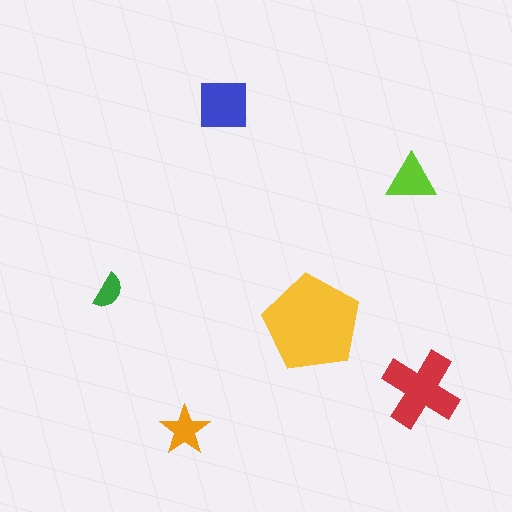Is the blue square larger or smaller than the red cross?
Smaller.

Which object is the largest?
The yellow pentagon.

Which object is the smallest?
The green semicircle.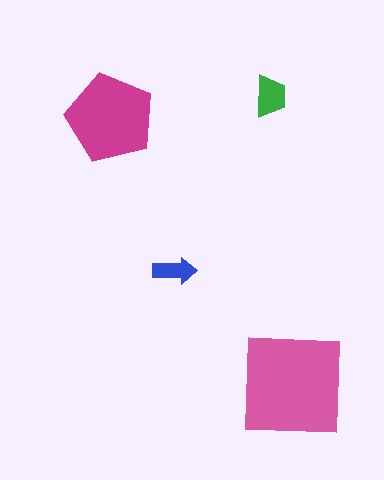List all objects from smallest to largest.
The blue arrow, the green trapezoid, the magenta pentagon, the pink square.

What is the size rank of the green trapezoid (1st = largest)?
3rd.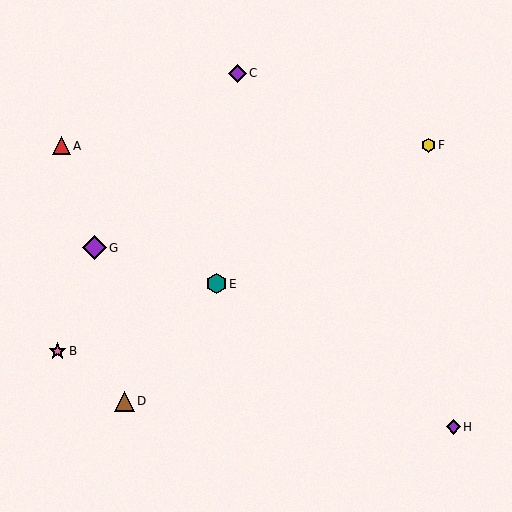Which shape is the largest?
The purple diamond (labeled G) is the largest.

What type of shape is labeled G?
Shape G is a purple diamond.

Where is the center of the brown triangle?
The center of the brown triangle is at (124, 401).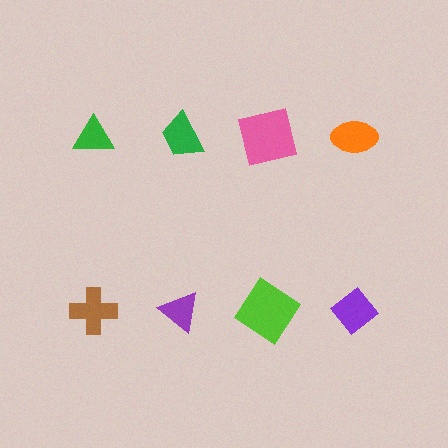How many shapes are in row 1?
4 shapes.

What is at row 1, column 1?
A green triangle.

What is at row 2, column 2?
A purple triangle.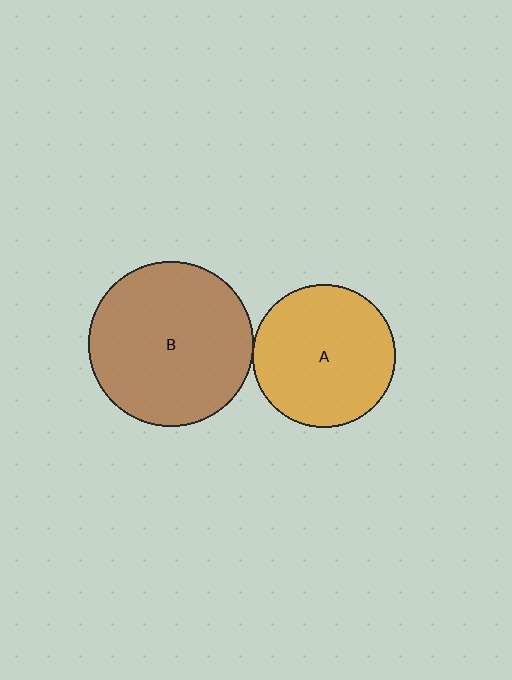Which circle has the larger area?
Circle B (brown).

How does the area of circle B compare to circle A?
Approximately 1.3 times.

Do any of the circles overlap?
No, none of the circles overlap.